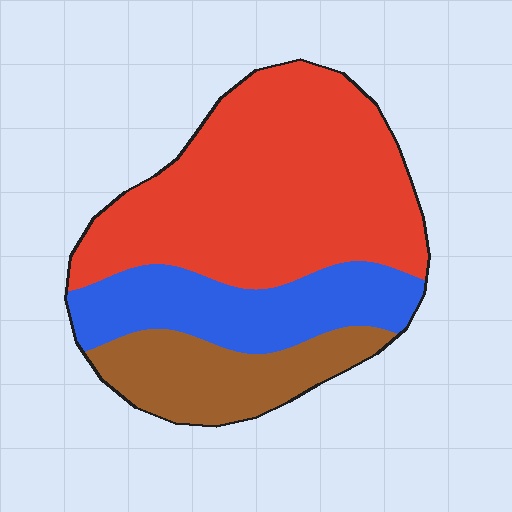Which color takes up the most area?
Red, at roughly 55%.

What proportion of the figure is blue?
Blue covers about 25% of the figure.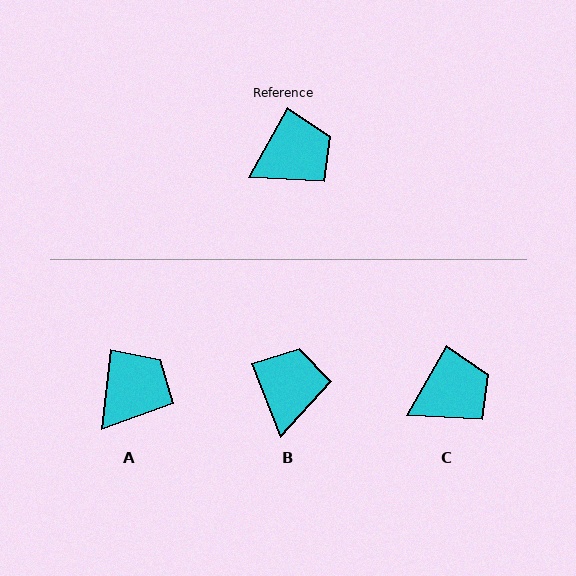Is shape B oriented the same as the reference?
No, it is off by about 51 degrees.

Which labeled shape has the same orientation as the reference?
C.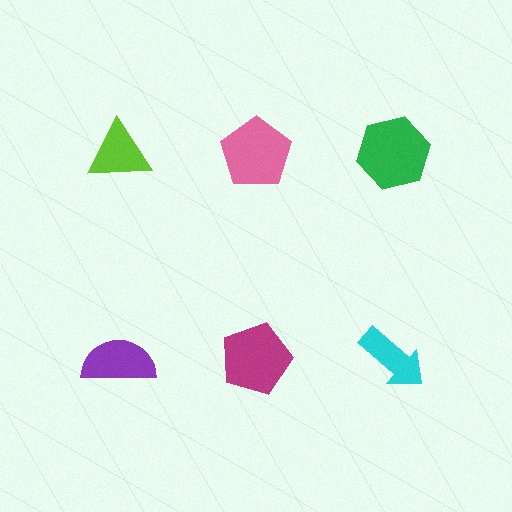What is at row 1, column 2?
A pink pentagon.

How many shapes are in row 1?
3 shapes.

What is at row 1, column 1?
A lime triangle.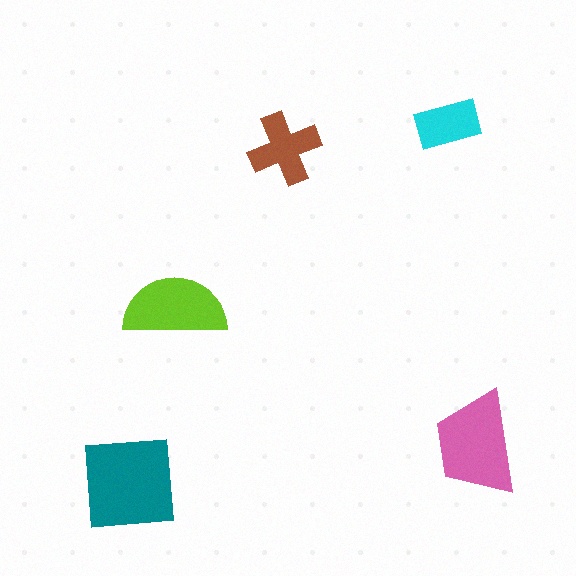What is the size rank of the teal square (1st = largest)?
1st.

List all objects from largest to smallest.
The teal square, the pink trapezoid, the lime semicircle, the brown cross, the cyan rectangle.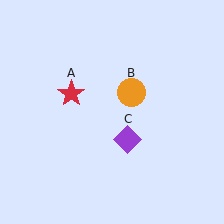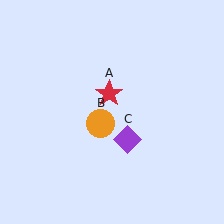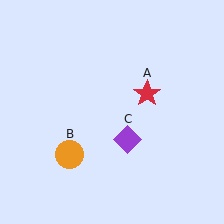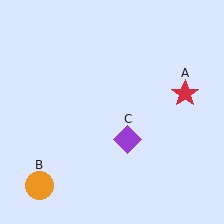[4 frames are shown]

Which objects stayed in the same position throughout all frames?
Purple diamond (object C) remained stationary.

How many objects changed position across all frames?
2 objects changed position: red star (object A), orange circle (object B).